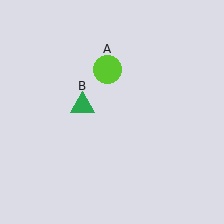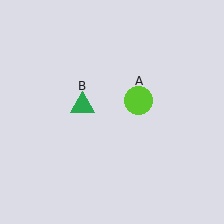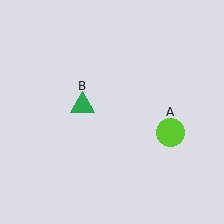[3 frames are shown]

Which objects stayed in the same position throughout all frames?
Green triangle (object B) remained stationary.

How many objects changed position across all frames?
1 object changed position: lime circle (object A).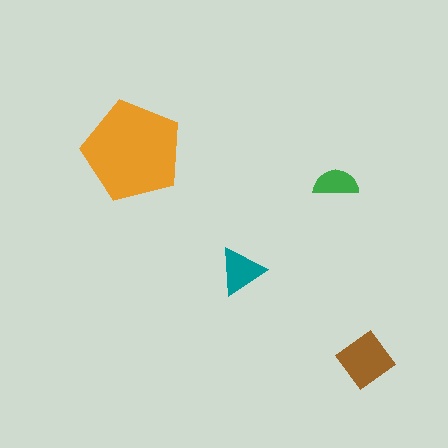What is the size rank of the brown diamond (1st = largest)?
2nd.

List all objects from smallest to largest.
The green semicircle, the teal triangle, the brown diamond, the orange pentagon.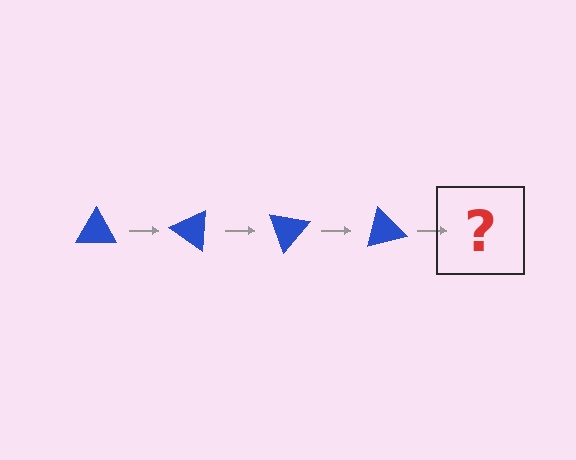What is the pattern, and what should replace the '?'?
The pattern is that the triangle rotates 35 degrees each step. The '?' should be a blue triangle rotated 140 degrees.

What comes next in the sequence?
The next element should be a blue triangle rotated 140 degrees.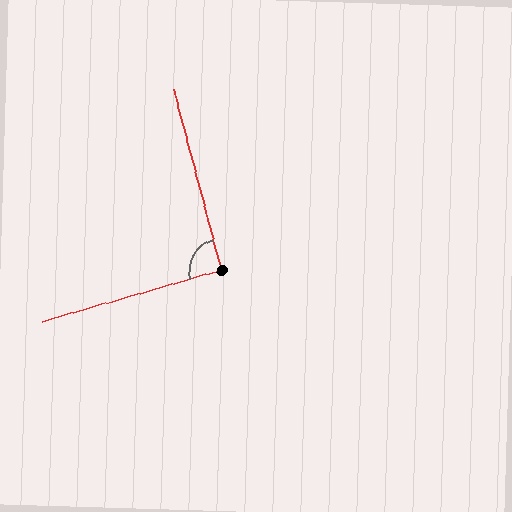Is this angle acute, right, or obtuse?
It is approximately a right angle.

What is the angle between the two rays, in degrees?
Approximately 91 degrees.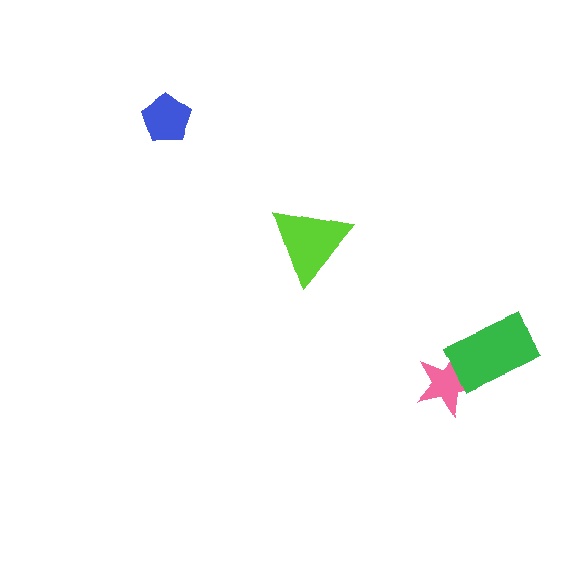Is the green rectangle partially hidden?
No, no other shape covers it.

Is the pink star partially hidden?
Yes, it is partially covered by another shape.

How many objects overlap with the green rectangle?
1 object overlaps with the green rectangle.